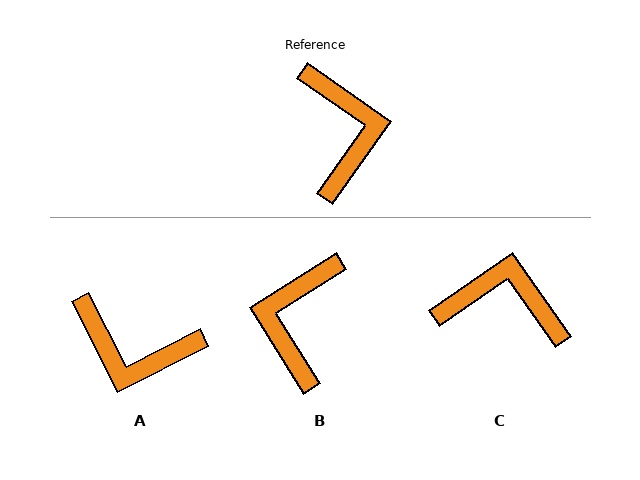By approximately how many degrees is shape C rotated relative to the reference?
Approximately 70 degrees counter-clockwise.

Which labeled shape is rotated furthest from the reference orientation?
B, about 157 degrees away.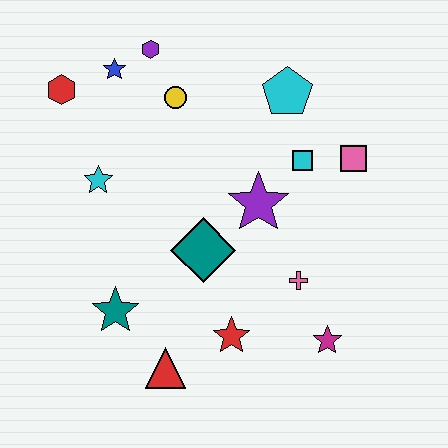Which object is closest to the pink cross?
The magenta star is closest to the pink cross.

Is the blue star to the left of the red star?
Yes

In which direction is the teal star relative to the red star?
The teal star is to the left of the red star.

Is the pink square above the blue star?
No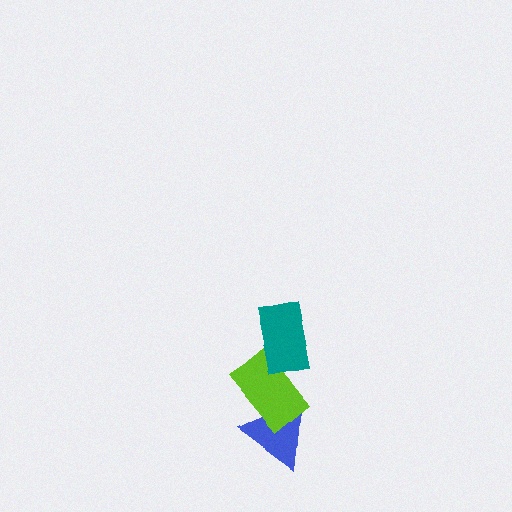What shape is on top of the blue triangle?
The lime rectangle is on top of the blue triangle.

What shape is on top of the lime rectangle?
The teal rectangle is on top of the lime rectangle.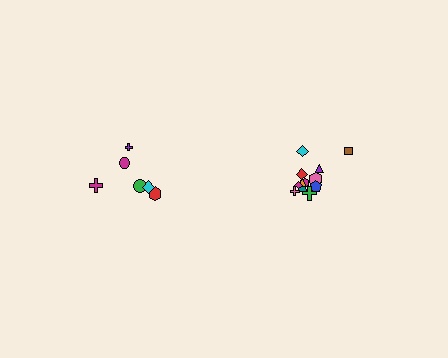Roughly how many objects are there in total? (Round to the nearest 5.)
Roughly 20 objects in total.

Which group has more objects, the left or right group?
The right group.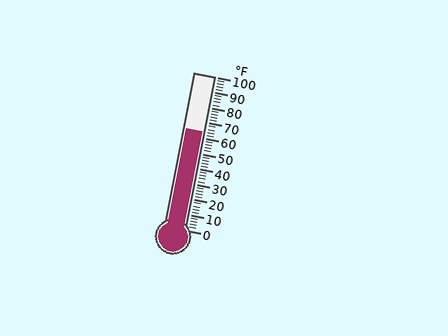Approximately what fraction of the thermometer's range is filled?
The thermometer is filled to approximately 65% of its range.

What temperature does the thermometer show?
The thermometer shows approximately 64°F.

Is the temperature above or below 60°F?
The temperature is above 60°F.